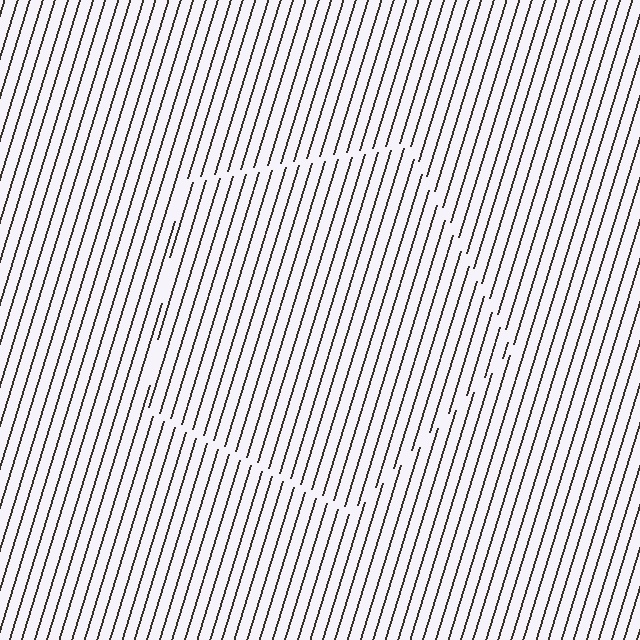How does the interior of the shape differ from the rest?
The interior of the shape contains the same grating, shifted by half a period — the contour is defined by the phase discontinuity where line-ends from the inner and outer gratings abut.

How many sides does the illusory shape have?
5 sides — the line-ends trace a pentagon.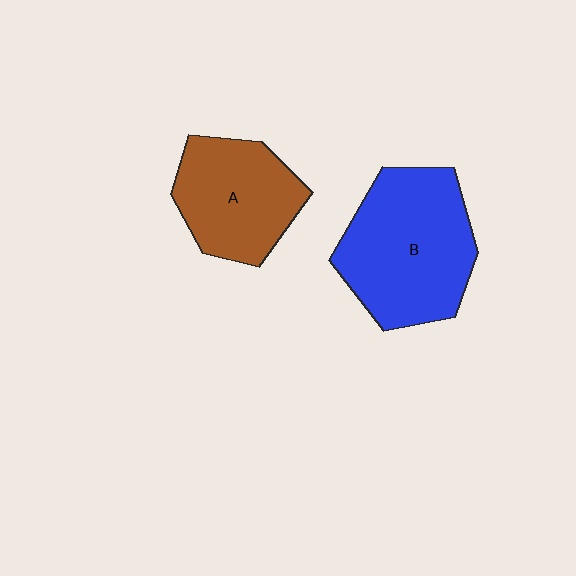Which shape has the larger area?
Shape B (blue).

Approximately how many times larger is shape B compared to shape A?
Approximately 1.4 times.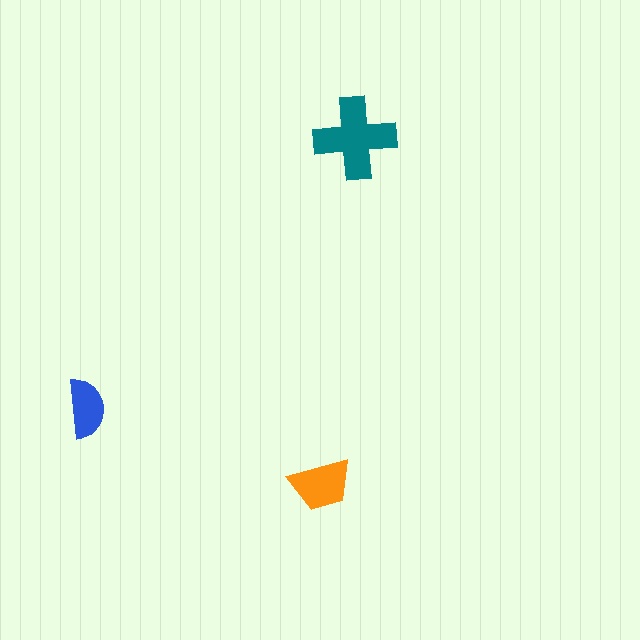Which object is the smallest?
The blue semicircle.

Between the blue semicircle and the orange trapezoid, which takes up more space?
The orange trapezoid.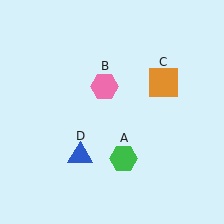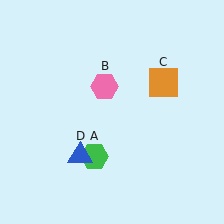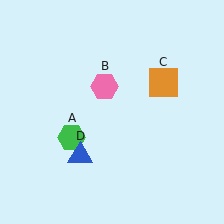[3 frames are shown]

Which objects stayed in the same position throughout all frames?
Pink hexagon (object B) and orange square (object C) and blue triangle (object D) remained stationary.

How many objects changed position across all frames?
1 object changed position: green hexagon (object A).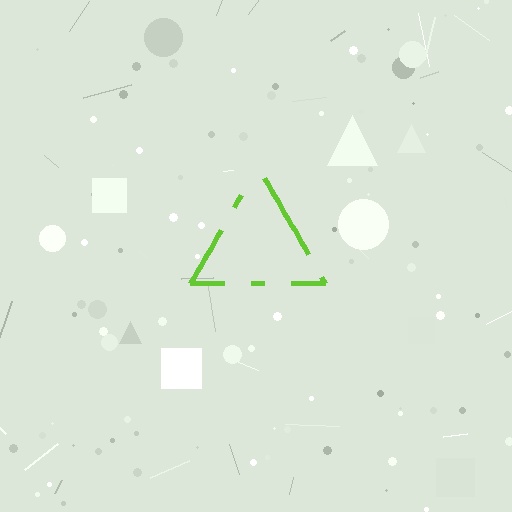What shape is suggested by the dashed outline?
The dashed outline suggests a triangle.